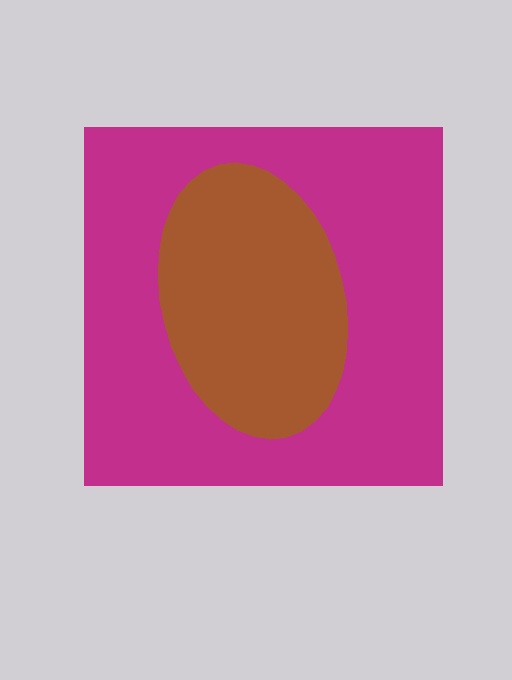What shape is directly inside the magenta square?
The brown ellipse.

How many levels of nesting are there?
2.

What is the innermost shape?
The brown ellipse.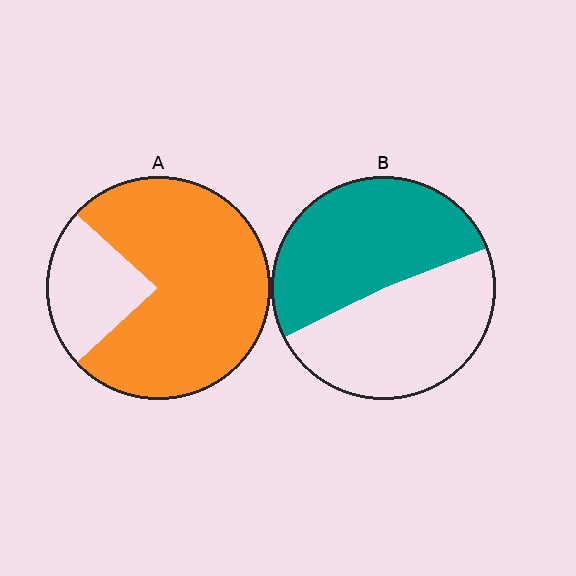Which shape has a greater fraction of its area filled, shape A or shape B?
Shape A.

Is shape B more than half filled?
Roughly half.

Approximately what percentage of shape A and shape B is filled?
A is approximately 75% and B is approximately 50%.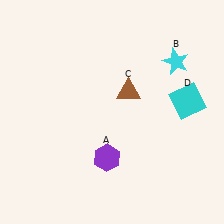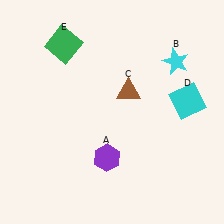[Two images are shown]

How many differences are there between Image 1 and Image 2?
There is 1 difference between the two images.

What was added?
A green square (E) was added in Image 2.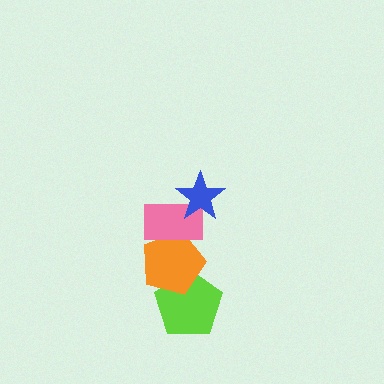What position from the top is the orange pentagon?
The orange pentagon is 3rd from the top.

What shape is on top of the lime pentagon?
The orange pentagon is on top of the lime pentagon.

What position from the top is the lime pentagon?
The lime pentagon is 4th from the top.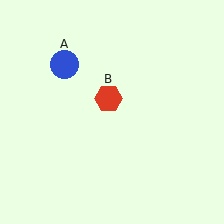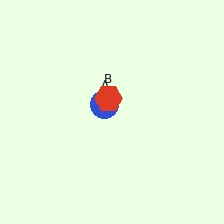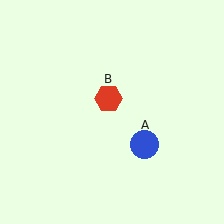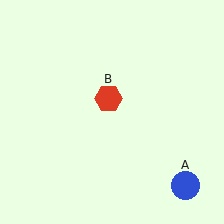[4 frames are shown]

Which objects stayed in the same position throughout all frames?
Red hexagon (object B) remained stationary.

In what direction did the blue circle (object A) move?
The blue circle (object A) moved down and to the right.